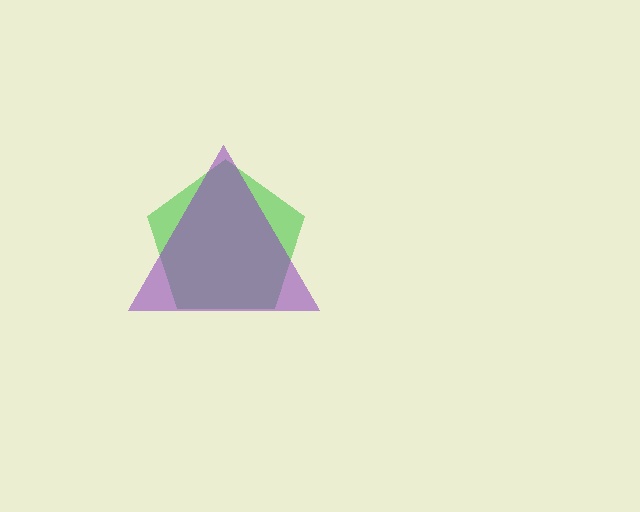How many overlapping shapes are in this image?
There are 2 overlapping shapes in the image.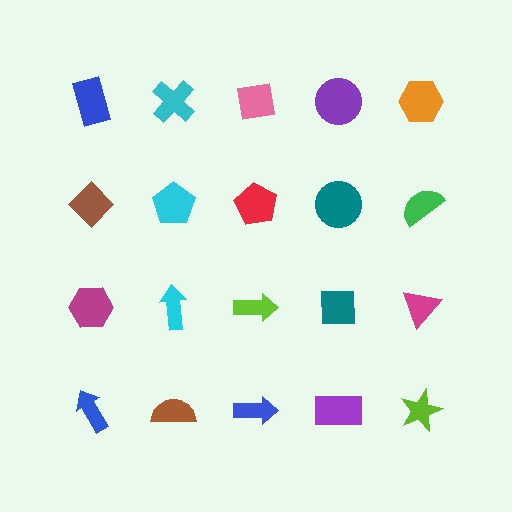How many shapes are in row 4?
5 shapes.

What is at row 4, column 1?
A blue arrow.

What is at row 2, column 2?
A cyan pentagon.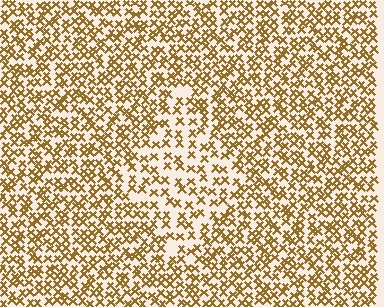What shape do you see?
I see a diamond.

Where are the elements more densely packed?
The elements are more densely packed outside the diamond boundary.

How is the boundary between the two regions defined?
The boundary is defined by a change in element density (approximately 1.7x ratio). All elements are the same color, size, and shape.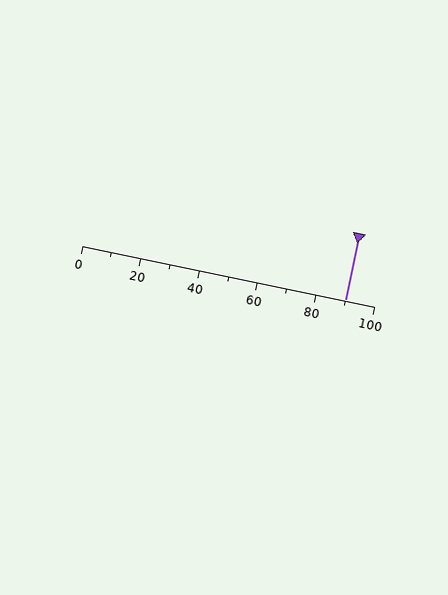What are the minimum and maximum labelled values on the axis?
The axis runs from 0 to 100.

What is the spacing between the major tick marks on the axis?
The major ticks are spaced 20 apart.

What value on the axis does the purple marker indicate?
The marker indicates approximately 90.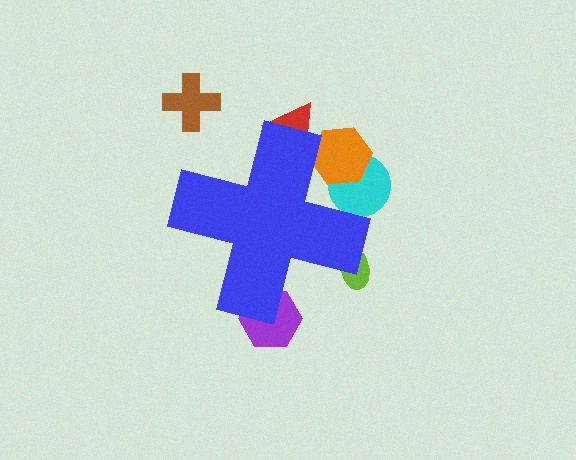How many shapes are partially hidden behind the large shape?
5 shapes are partially hidden.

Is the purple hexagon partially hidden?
Yes, the purple hexagon is partially hidden behind the blue cross.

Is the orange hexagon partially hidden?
Yes, the orange hexagon is partially hidden behind the blue cross.